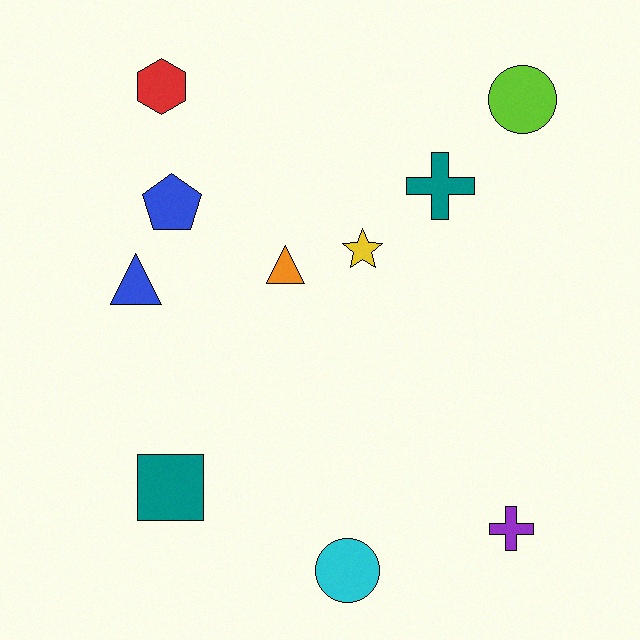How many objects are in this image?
There are 10 objects.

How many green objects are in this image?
There are no green objects.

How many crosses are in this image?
There are 2 crosses.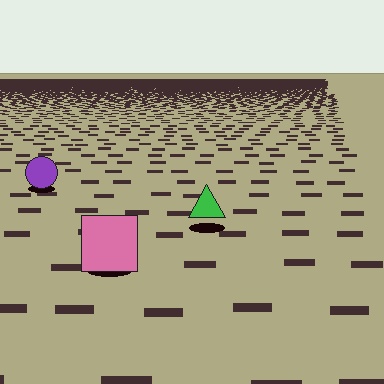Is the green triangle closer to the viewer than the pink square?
No. The pink square is closer — you can tell from the texture gradient: the ground texture is coarser near it.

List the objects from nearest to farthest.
From nearest to farthest: the pink square, the green triangle, the purple circle.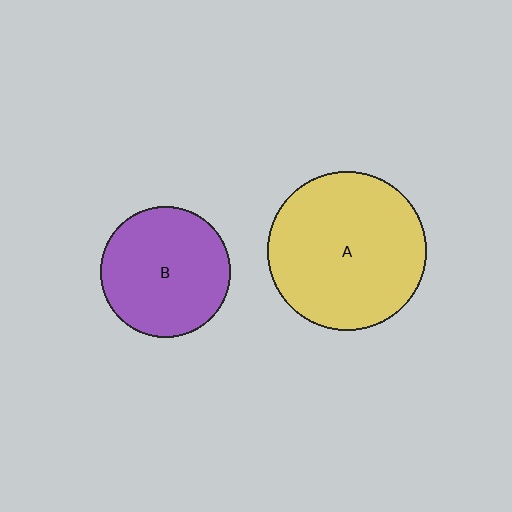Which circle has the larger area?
Circle A (yellow).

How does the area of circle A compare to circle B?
Approximately 1.5 times.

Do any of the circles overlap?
No, none of the circles overlap.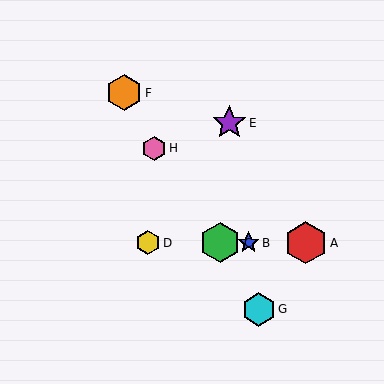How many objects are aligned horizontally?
4 objects (A, B, C, D) are aligned horizontally.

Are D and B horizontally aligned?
Yes, both are at y≈243.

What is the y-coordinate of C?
Object C is at y≈243.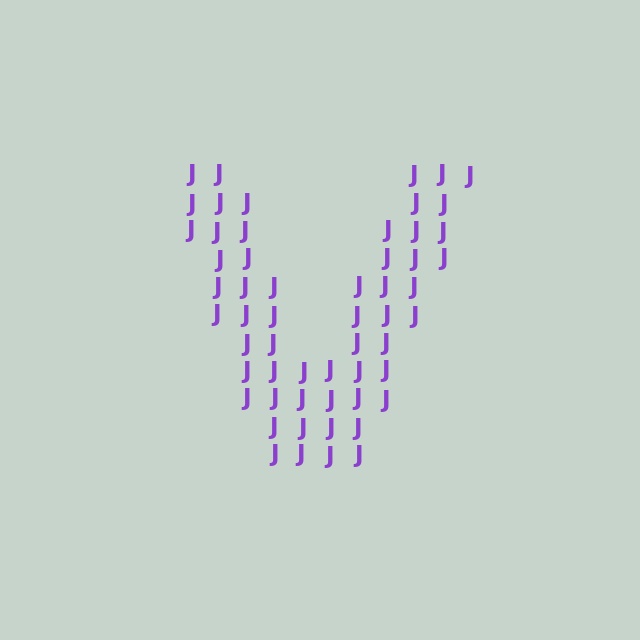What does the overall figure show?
The overall figure shows the letter V.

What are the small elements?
The small elements are letter J's.